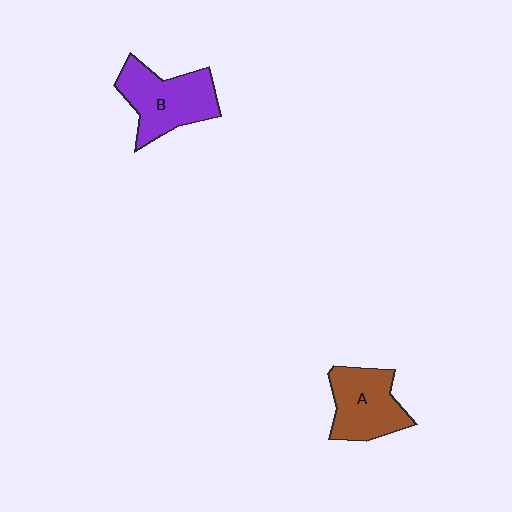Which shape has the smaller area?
Shape A (brown).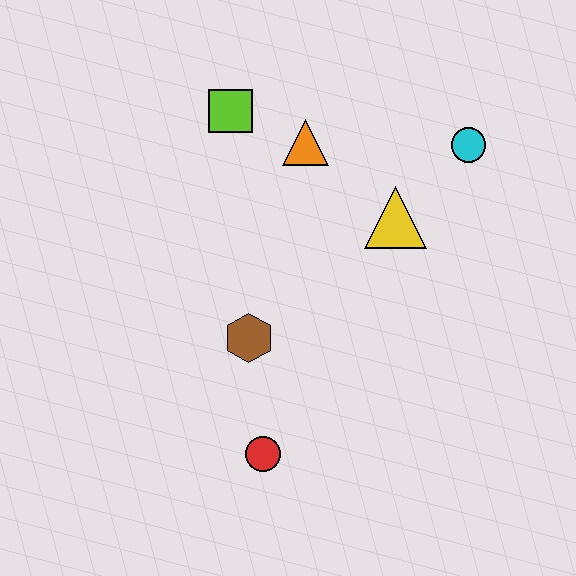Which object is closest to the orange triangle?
The lime square is closest to the orange triangle.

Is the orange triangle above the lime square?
No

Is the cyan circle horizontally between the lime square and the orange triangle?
No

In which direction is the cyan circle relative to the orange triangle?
The cyan circle is to the right of the orange triangle.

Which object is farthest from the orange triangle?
The red circle is farthest from the orange triangle.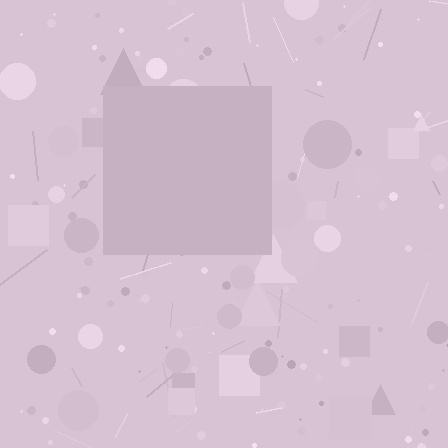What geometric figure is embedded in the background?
A square is embedded in the background.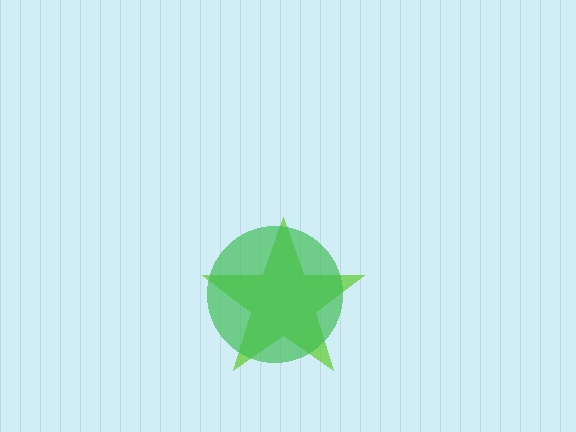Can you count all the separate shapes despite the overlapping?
Yes, there are 2 separate shapes.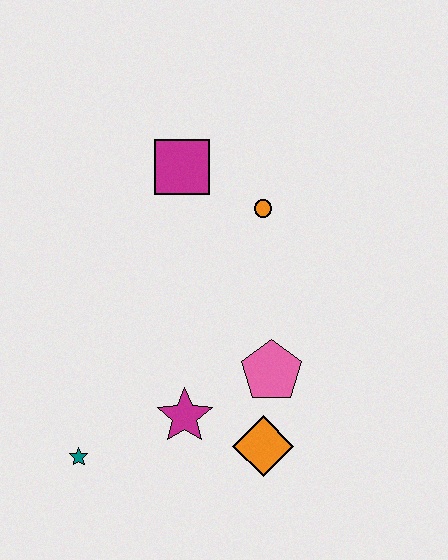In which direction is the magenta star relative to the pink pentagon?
The magenta star is to the left of the pink pentagon.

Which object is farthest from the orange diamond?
The magenta square is farthest from the orange diamond.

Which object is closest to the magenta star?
The orange diamond is closest to the magenta star.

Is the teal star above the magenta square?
No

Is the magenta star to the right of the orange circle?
No